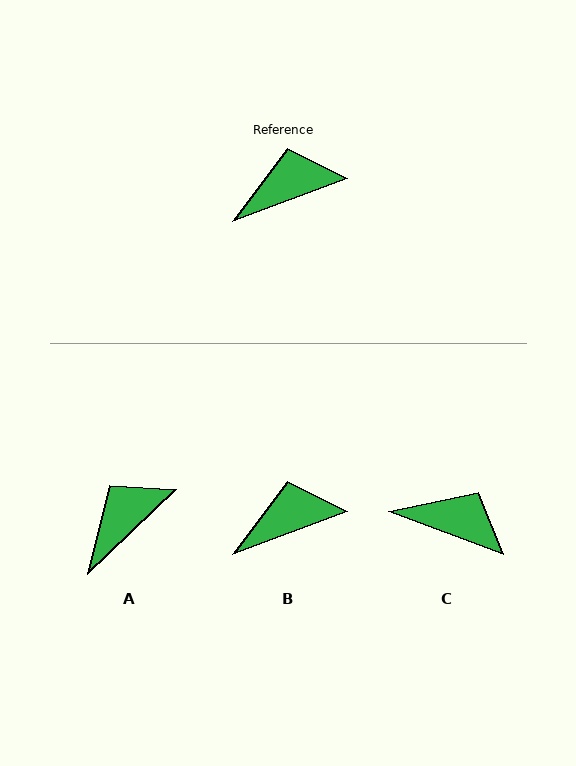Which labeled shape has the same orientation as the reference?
B.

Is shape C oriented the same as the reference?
No, it is off by about 41 degrees.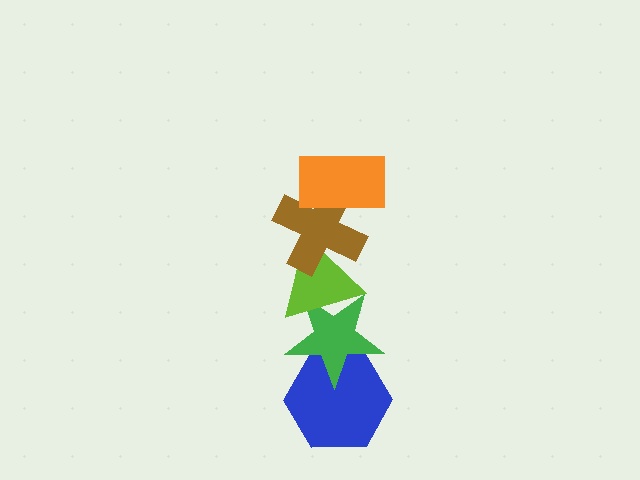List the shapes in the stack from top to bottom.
From top to bottom: the orange rectangle, the brown cross, the lime triangle, the green star, the blue hexagon.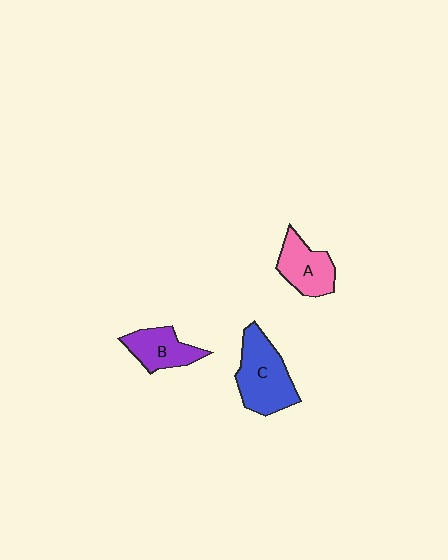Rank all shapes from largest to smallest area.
From largest to smallest: C (blue), A (pink), B (purple).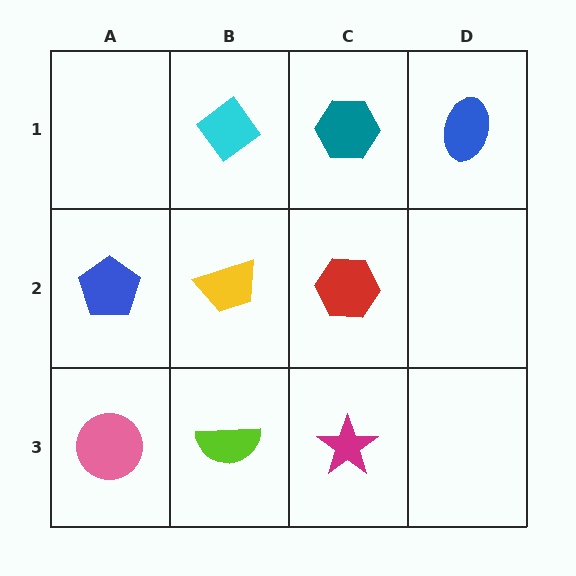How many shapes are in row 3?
3 shapes.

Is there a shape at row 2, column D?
No, that cell is empty.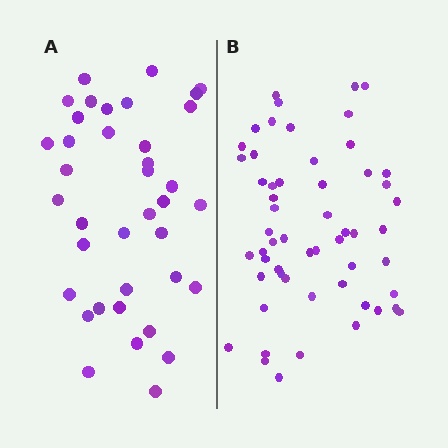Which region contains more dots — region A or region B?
Region B (the right region) has more dots.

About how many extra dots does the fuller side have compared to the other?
Region B has approximately 20 more dots than region A.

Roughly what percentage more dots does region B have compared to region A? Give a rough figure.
About 45% more.